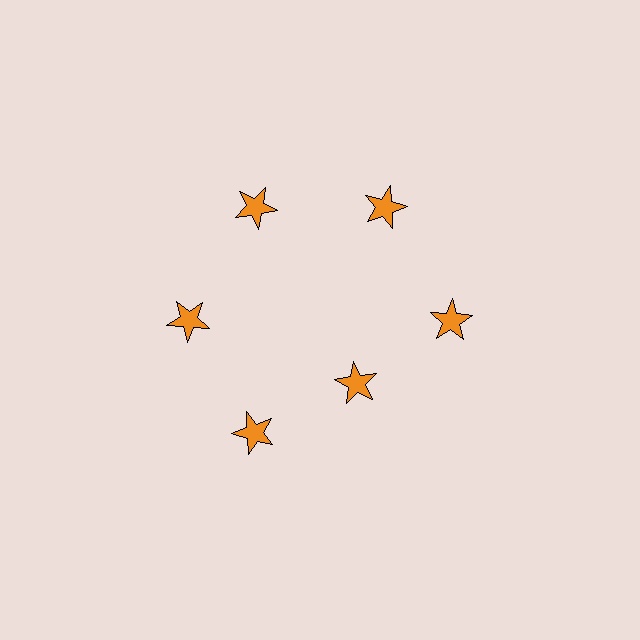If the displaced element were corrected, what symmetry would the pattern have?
It would have 6-fold rotational symmetry — the pattern would map onto itself every 60 degrees.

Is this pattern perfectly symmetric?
No. The 6 orange stars are arranged in a ring, but one element near the 5 o'clock position is pulled inward toward the center, breaking the 6-fold rotational symmetry.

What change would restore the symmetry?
The symmetry would be restored by moving it outward, back onto the ring so that all 6 stars sit at equal angles and equal distance from the center.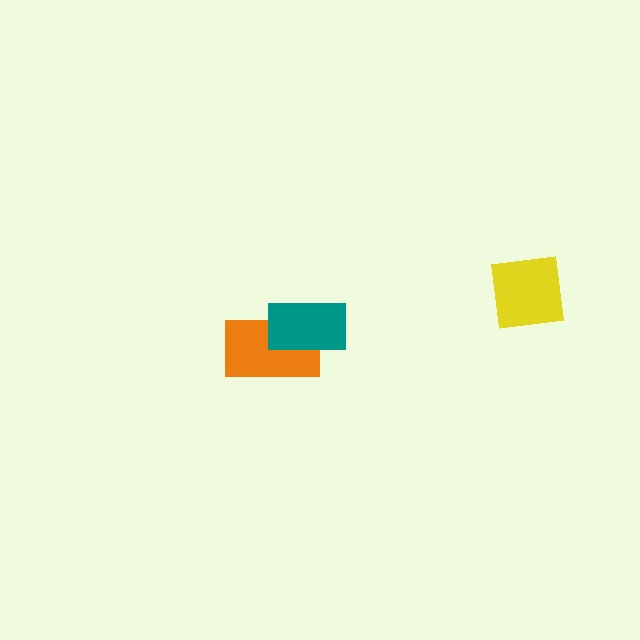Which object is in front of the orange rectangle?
The teal rectangle is in front of the orange rectangle.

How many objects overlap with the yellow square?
0 objects overlap with the yellow square.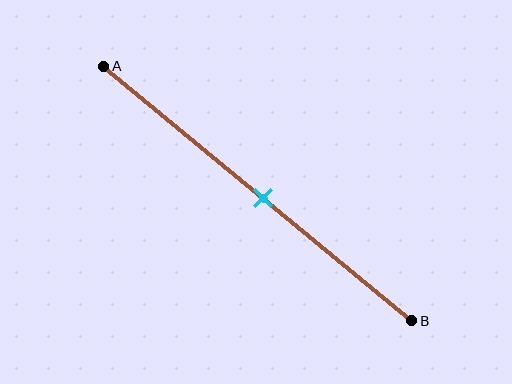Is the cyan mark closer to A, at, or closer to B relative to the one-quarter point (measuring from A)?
The cyan mark is closer to point B than the one-quarter point of segment AB.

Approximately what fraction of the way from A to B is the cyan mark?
The cyan mark is approximately 50% of the way from A to B.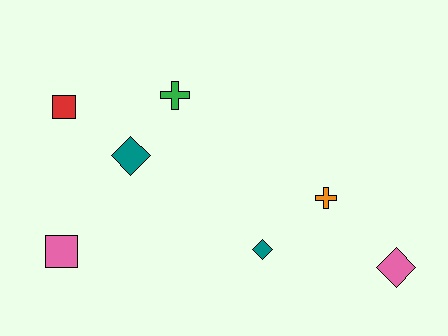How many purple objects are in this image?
There are no purple objects.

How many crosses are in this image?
There are 2 crosses.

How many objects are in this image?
There are 7 objects.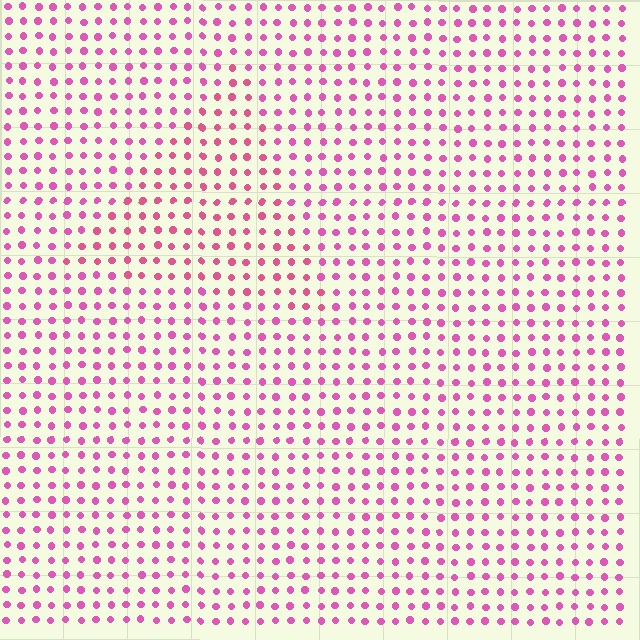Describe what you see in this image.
The image is filled with small pink elements in a uniform arrangement. A triangle-shaped region is visible where the elements are tinted to a slightly different hue, forming a subtle color boundary.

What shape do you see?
I see a triangle.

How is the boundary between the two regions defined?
The boundary is defined purely by a slight shift in hue (about 18 degrees). Spacing, size, and orientation are identical on both sides.